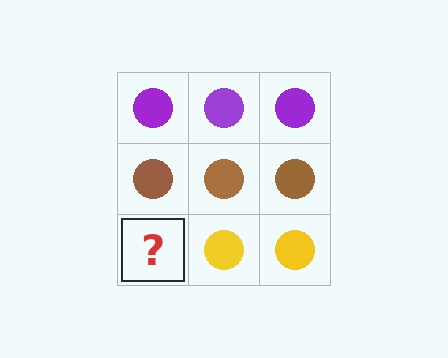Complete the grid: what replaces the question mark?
The question mark should be replaced with a yellow circle.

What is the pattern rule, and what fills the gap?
The rule is that each row has a consistent color. The gap should be filled with a yellow circle.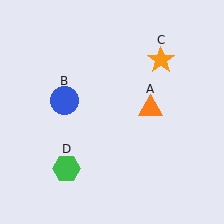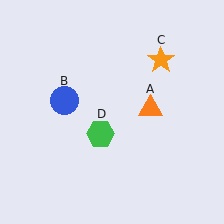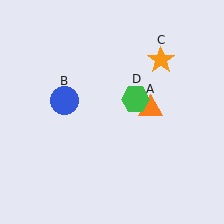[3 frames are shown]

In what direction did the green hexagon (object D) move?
The green hexagon (object D) moved up and to the right.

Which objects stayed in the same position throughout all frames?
Orange triangle (object A) and blue circle (object B) and orange star (object C) remained stationary.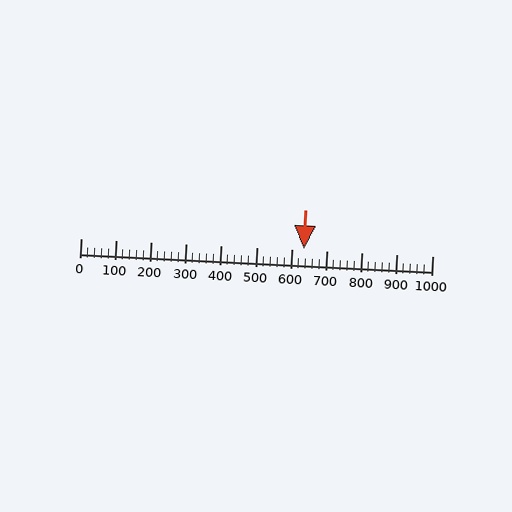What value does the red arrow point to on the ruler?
The red arrow points to approximately 636.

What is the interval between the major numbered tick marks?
The major tick marks are spaced 100 units apart.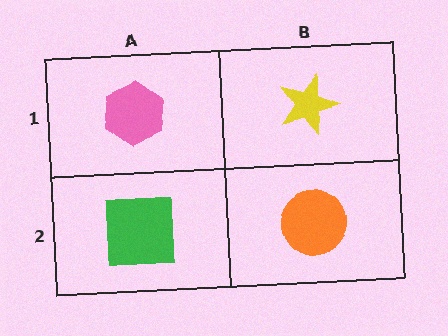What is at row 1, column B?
A yellow star.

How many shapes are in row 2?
2 shapes.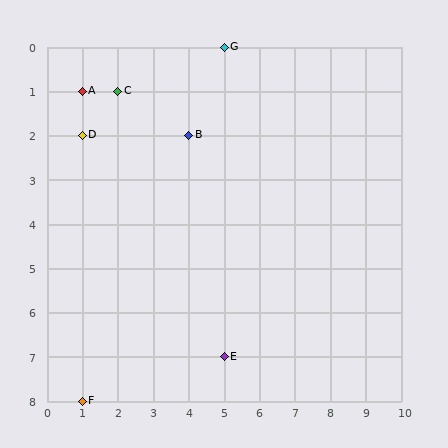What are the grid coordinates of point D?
Point D is at grid coordinates (1, 2).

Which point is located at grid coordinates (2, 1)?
Point C is at (2, 1).